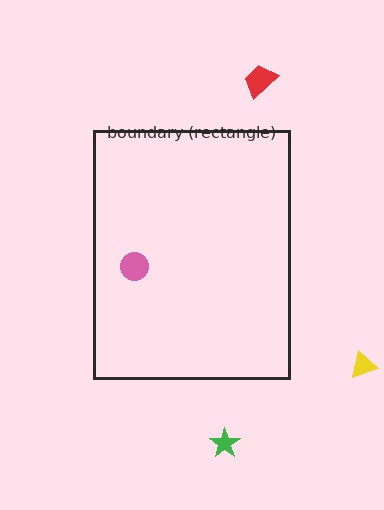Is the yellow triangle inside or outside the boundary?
Outside.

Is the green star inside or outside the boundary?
Outside.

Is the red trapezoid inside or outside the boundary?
Outside.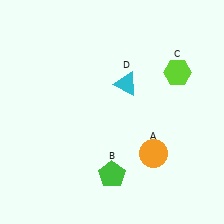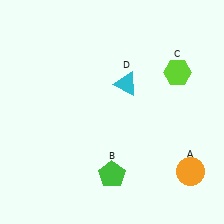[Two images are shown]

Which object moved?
The orange circle (A) moved right.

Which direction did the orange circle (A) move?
The orange circle (A) moved right.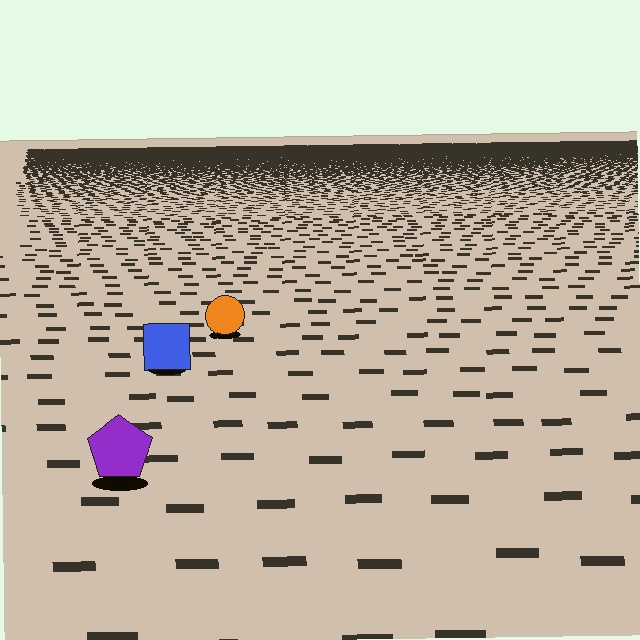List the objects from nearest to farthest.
From nearest to farthest: the purple pentagon, the blue square, the orange circle.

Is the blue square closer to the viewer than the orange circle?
Yes. The blue square is closer — you can tell from the texture gradient: the ground texture is coarser near it.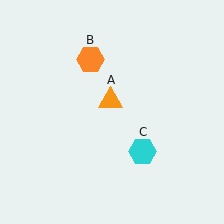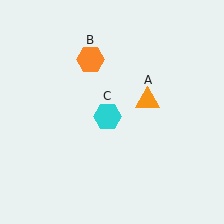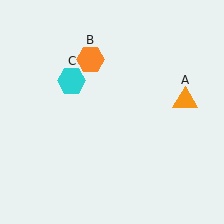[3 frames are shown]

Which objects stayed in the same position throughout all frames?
Orange hexagon (object B) remained stationary.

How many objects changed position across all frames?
2 objects changed position: orange triangle (object A), cyan hexagon (object C).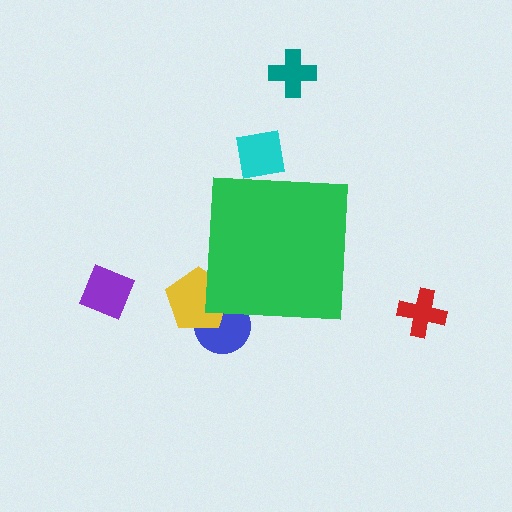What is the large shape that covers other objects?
A green square.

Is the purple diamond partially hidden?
No, the purple diamond is fully visible.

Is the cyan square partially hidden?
Yes, the cyan square is partially hidden behind the green square.